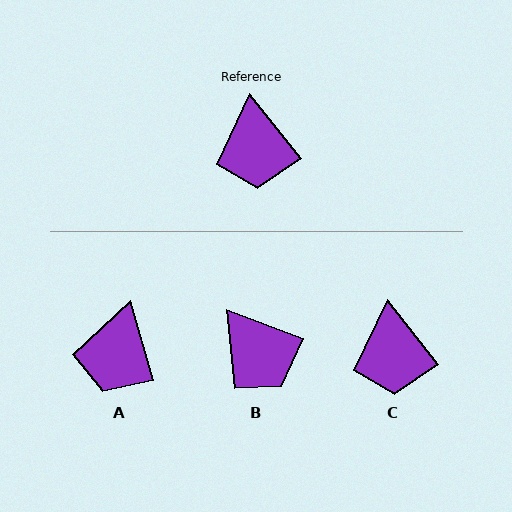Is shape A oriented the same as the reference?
No, it is off by about 22 degrees.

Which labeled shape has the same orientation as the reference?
C.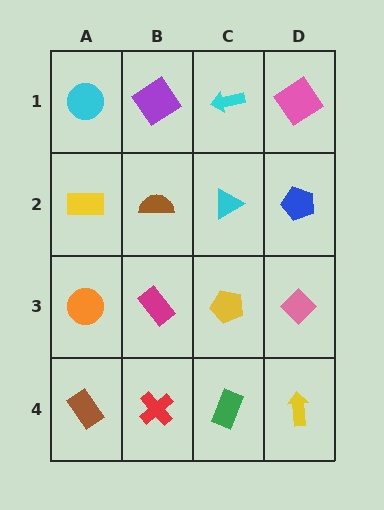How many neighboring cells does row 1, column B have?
3.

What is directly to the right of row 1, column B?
A cyan arrow.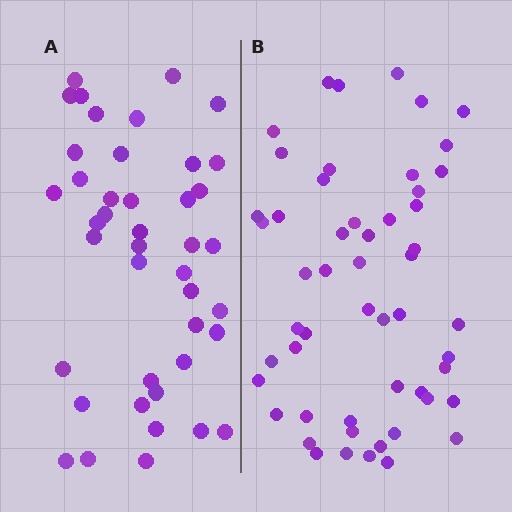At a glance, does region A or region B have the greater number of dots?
Region B (the right region) has more dots.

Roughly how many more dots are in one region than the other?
Region B has roughly 12 or so more dots than region A.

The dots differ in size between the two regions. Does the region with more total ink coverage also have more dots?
No. Region A has more total ink coverage because its dots are larger, but region B actually contains more individual dots. Total area can be misleading — the number of items is what matters here.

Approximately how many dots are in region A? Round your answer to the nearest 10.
About 40 dots. (The exact count is 42, which rounds to 40.)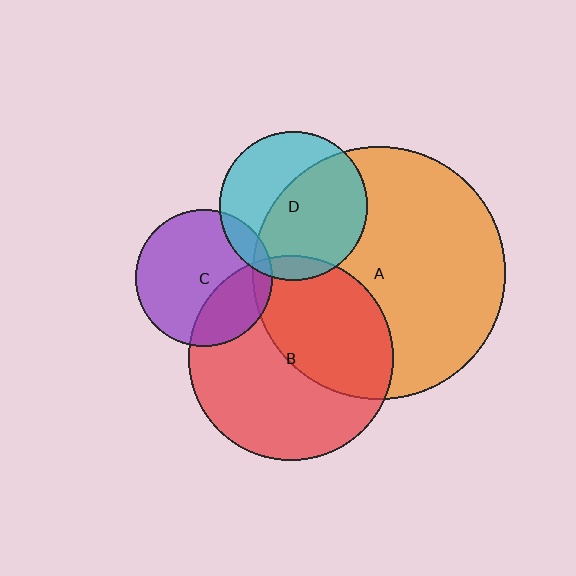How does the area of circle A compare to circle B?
Approximately 1.5 times.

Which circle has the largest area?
Circle A (orange).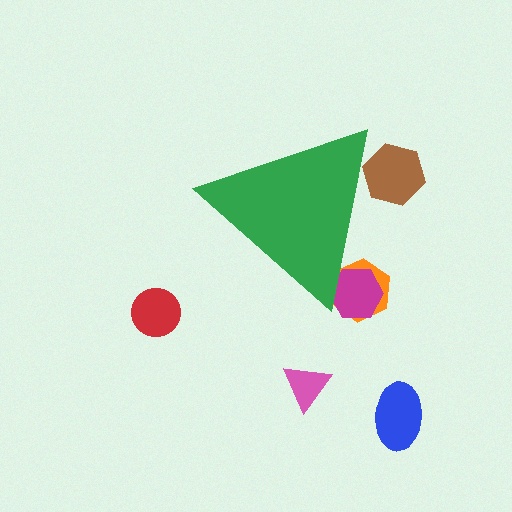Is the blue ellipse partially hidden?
No, the blue ellipse is fully visible.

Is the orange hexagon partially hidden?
Yes, the orange hexagon is partially hidden behind the green triangle.